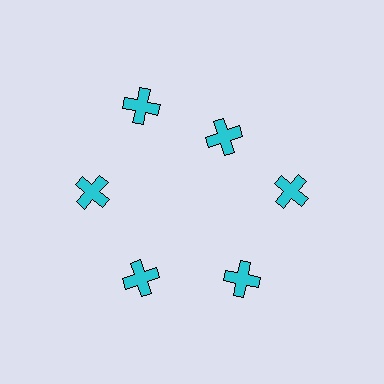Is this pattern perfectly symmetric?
No. The 6 cyan crosses are arranged in a ring, but one element near the 1 o'clock position is pulled inward toward the center, breaking the 6-fold rotational symmetry.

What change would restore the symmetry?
The symmetry would be restored by moving it outward, back onto the ring so that all 6 crosses sit at equal angles and equal distance from the center.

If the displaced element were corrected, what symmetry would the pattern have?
It would have 6-fold rotational symmetry — the pattern would map onto itself every 60 degrees.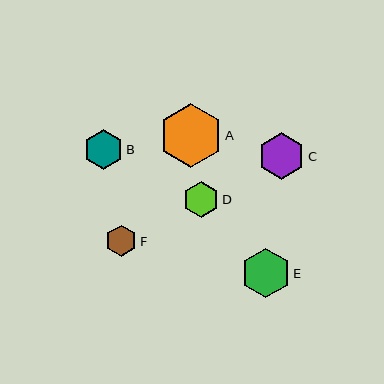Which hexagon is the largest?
Hexagon A is the largest with a size of approximately 63 pixels.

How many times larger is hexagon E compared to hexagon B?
Hexagon E is approximately 1.3 times the size of hexagon B.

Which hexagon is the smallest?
Hexagon F is the smallest with a size of approximately 31 pixels.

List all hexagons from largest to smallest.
From largest to smallest: A, E, C, B, D, F.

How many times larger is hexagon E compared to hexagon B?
Hexagon E is approximately 1.3 times the size of hexagon B.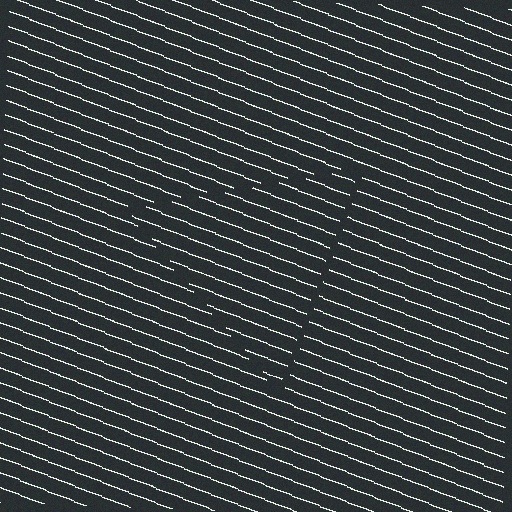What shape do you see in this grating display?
An illusory triangle. The interior of the shape contains the same grating, shifted by half a period — the contour is defined by the phase discontinuity where line-ends from the inner and outer gratings abut.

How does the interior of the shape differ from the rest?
The interior of the shape contains the same grating, shifted by half a period — the contour is defined by the phase discontinuity where line-ends from the inner and outer gratings abut.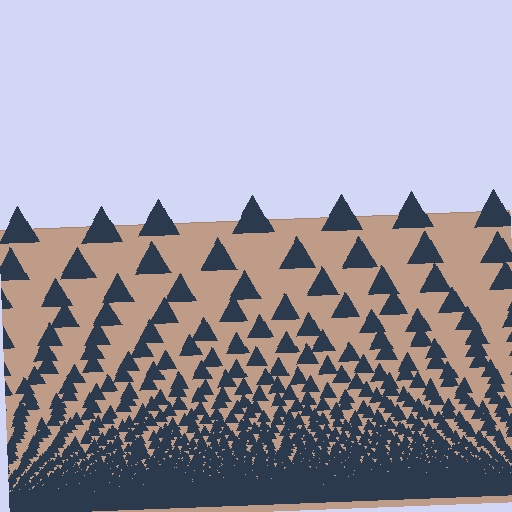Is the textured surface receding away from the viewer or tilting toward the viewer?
The surface appears to tilt toward the viewer. Texture elements get larger and sparser toward the top.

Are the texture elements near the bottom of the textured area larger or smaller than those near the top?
Smaller. The gradient is inverted — elements near the bottom are smaller and denser.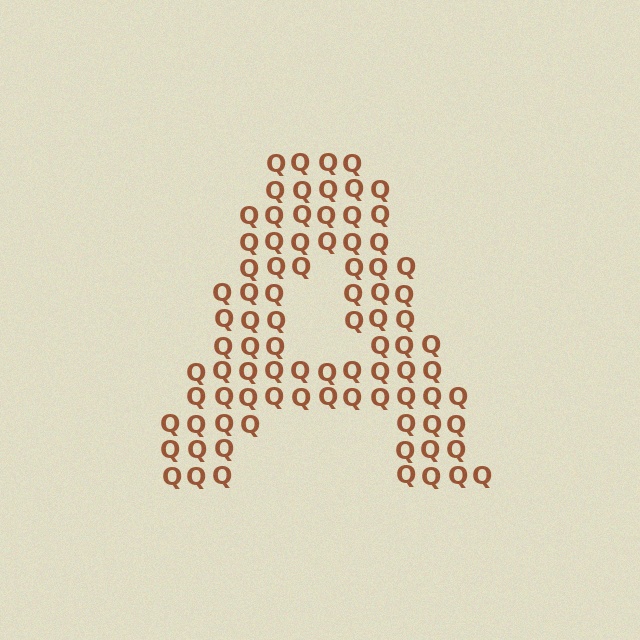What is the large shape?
The large shape is the letter A.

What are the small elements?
The small elements are letter Q's.